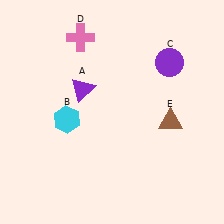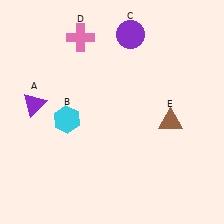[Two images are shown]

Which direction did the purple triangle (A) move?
The purple triangle (A) moved left.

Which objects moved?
The objects that moved are: the purple triangle (A), the purple circle (C).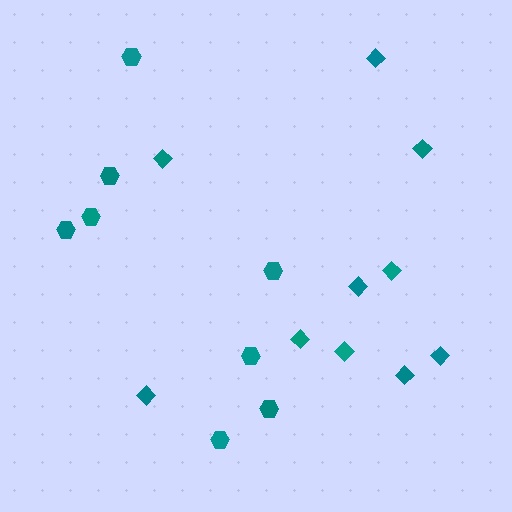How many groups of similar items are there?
There are 2 groups: one group of diamonds (10) and one group of hexagons (8).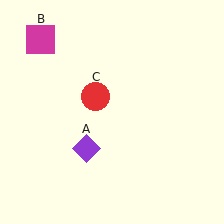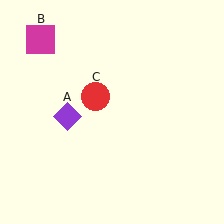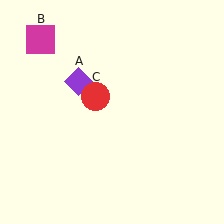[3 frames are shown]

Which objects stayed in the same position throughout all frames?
Magenta square (object B) and red circle (object C) remained stationary.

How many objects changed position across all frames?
1 object changed position: purple diamond (object A).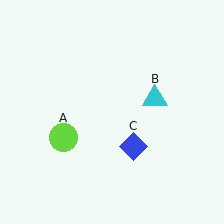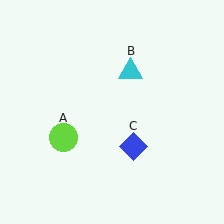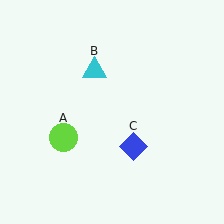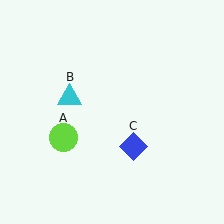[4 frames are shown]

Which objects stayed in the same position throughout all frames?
Lime circle (object A) and blue diamond (object C) remained stationary.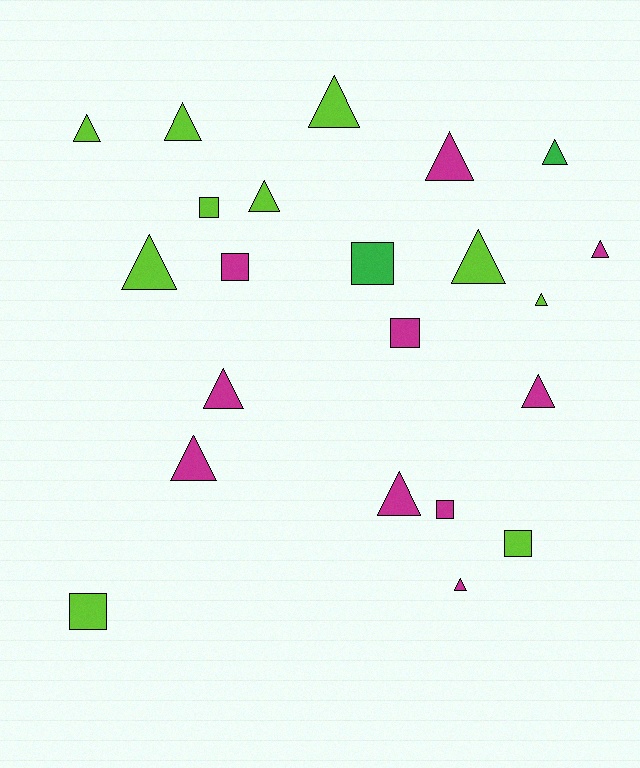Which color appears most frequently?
Lime, with 10 objects.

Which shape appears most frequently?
Triangle, with 15 objects.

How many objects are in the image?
There are 22 objects.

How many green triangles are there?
There is 1 green triangle.